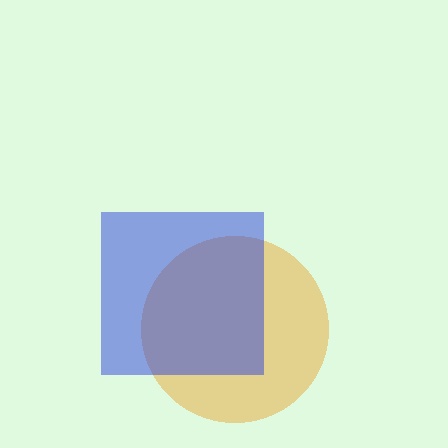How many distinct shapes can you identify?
There are 2 distinct shapes: an orange circle, a blue square.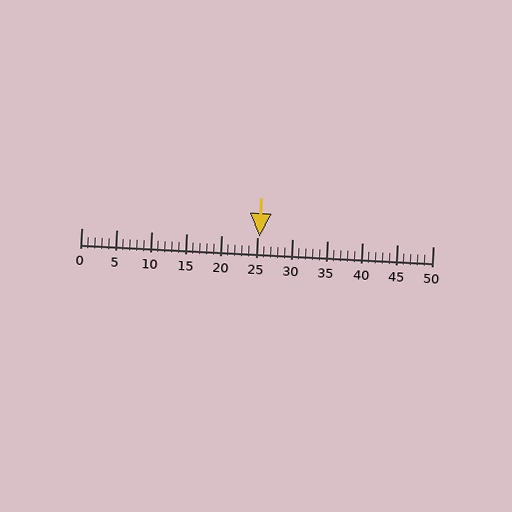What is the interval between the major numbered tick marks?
The major tick marks are spaced 5 units apart.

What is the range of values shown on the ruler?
The ruler shows values from 0 to 50.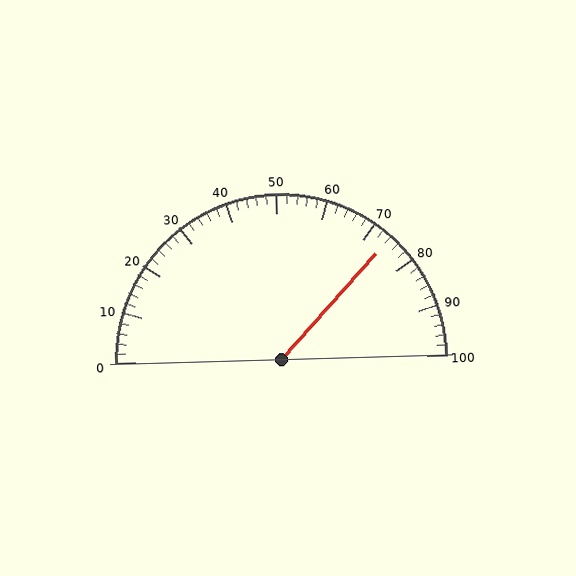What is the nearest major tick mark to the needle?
The nearest major tick mark is 70.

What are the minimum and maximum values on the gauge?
The gauge ranges from 0 to 100.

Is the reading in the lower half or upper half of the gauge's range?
The reading is in the upper half of the range (0 to 100).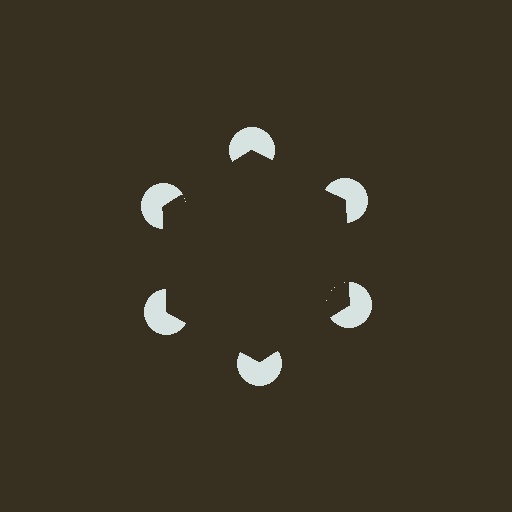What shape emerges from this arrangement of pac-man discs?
An illusory hexagon — its edges are inferred from the aligned wedge cuts in the pac-man discs, not physically drawn.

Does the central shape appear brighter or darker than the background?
It typically appears slightly darker than the background, even though no actual brightness change is drawn.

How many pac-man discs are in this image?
There are 6 — one at each vertex of the illusory hexagon.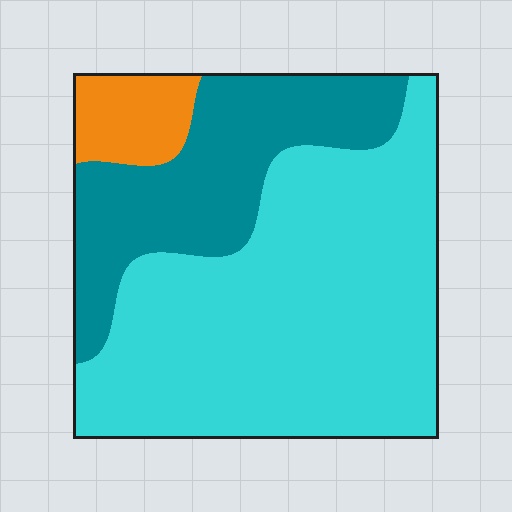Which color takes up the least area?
Orange, at roughly 10%.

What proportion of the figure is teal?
Teal covers 29% of the figure.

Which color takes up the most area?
Cyan, at roughly 65%.